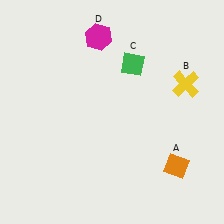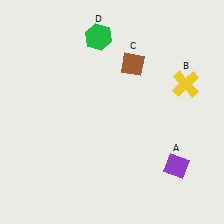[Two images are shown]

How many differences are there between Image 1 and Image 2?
There are 3 differences between the two images.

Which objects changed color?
A changed from orange to purple. C changed from green to brown. D changed from magenta to green.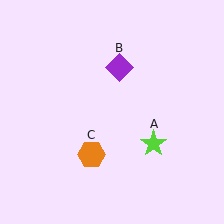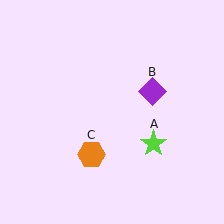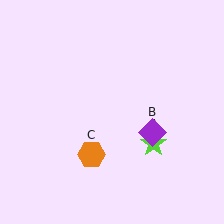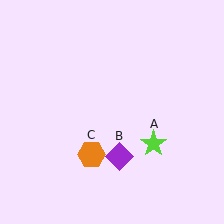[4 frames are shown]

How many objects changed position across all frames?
1 object changed position: purple diamond (object B).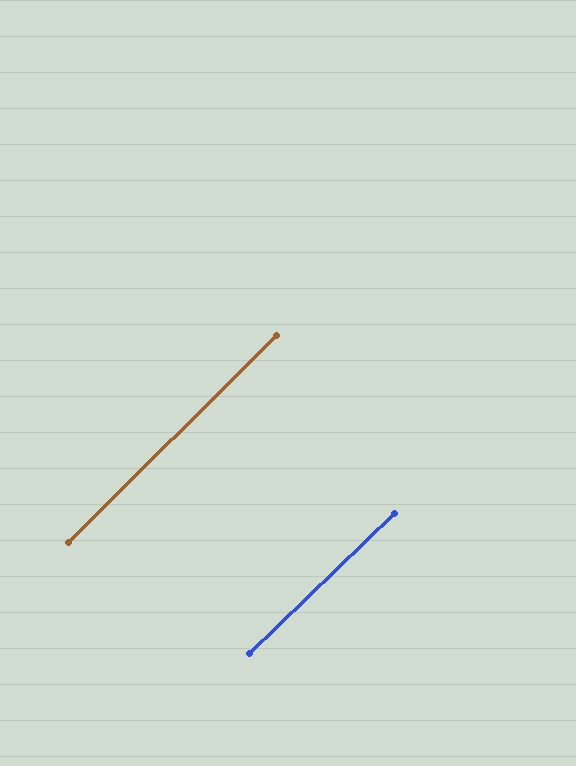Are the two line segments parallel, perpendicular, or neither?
Parallel — their directions differ by only 0.7°.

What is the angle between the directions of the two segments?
Approximately 1 degree.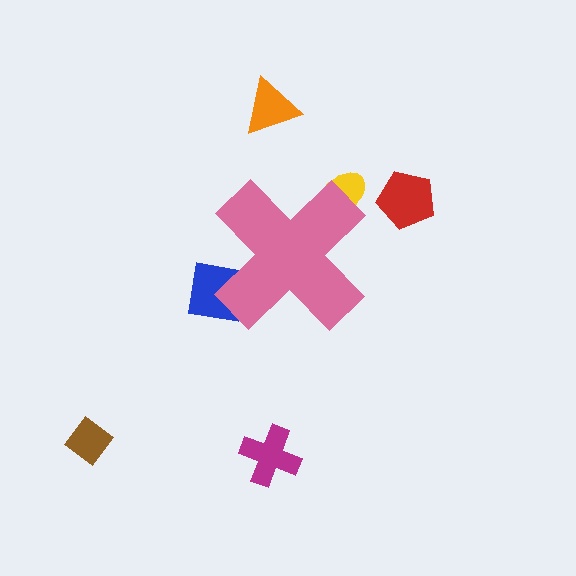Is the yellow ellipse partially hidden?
Yes, the yellow ellipse is partially hidden behind the pink cross.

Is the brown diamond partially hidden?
No, the brown diamond is fully visible.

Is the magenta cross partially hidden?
No, the magenta cross is fully visible.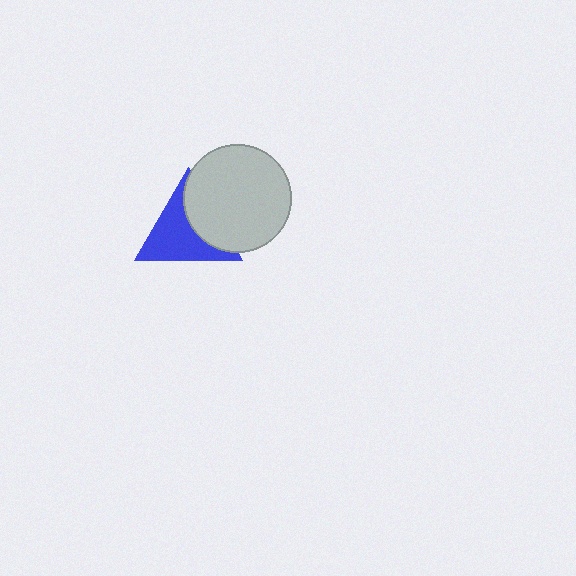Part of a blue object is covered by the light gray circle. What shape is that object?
It is a triangle.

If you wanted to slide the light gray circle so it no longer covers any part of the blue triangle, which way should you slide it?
Slide it right — that is the most direct way to separate the two shapes.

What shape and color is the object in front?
The object in front is a light gray circle.